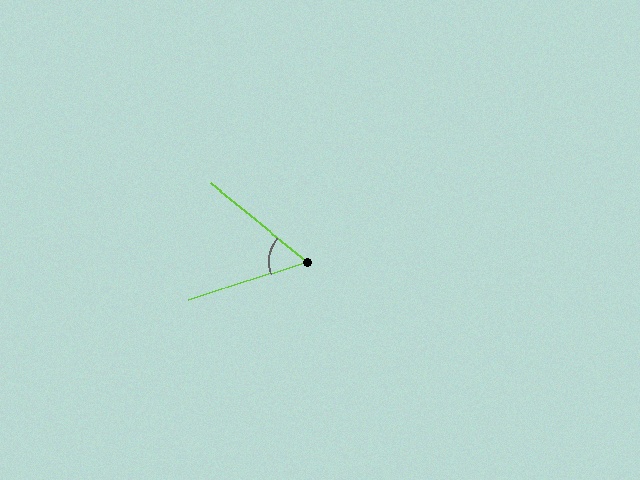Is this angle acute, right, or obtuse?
It is acute.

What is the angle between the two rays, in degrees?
Approximately 57 degrees.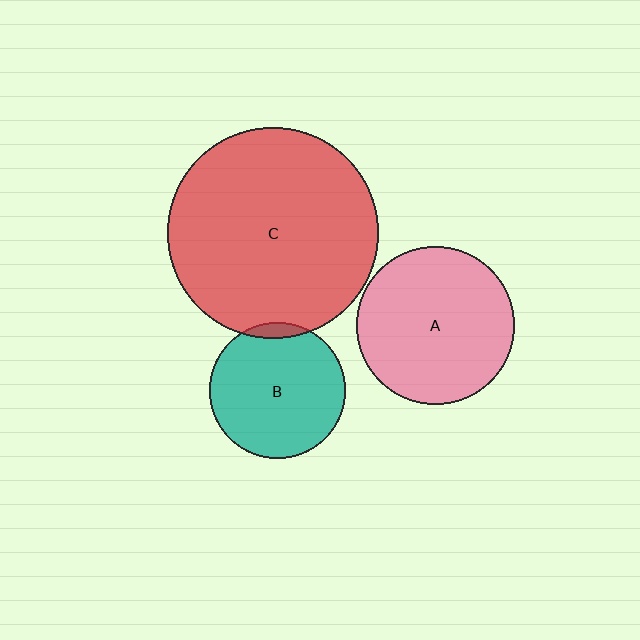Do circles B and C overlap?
Yes.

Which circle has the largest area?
Circle C (red).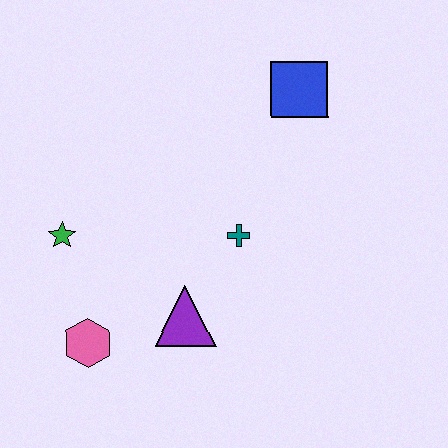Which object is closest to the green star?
The pink hexagon is closest to the green star.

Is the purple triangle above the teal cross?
No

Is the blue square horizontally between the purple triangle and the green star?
No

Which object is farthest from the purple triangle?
The blue square is farthest from the purple triangle.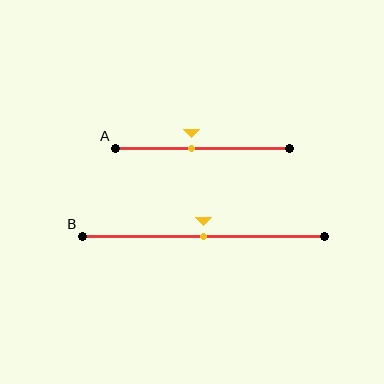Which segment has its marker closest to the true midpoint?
Segment B has its marker closest to the true midpoint.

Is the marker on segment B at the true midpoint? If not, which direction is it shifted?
Yes, the marker on segment B is at the true midpoint.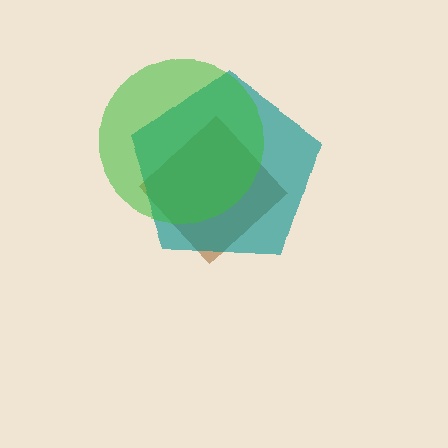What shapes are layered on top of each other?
The layered shapes are: a brown diamond, a teal pentagon, a green circle.